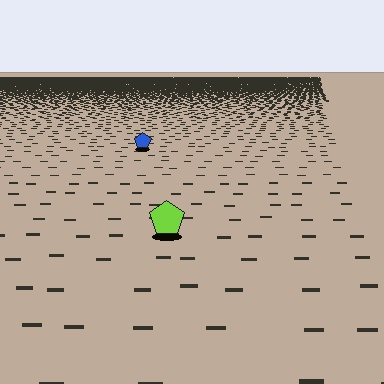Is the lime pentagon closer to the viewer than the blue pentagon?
Yes. The lime pentagon is closer — you can tell from the texture gradient: the ground texture is coarser near it.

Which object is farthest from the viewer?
The blue pentagon is farthest from the viewer. It appears smaller and the ground texture around it is denser.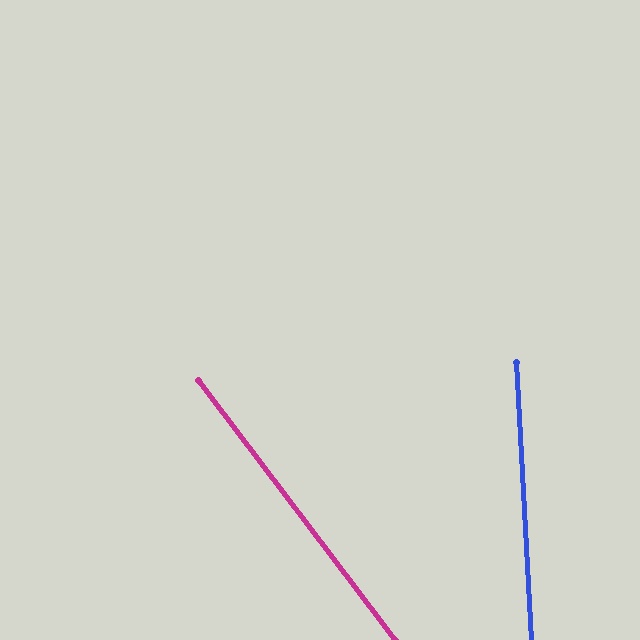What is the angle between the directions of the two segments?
Approximately 34 degrees.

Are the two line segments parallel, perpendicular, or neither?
Neither parallel nor perpendicular — they differ by about 34°.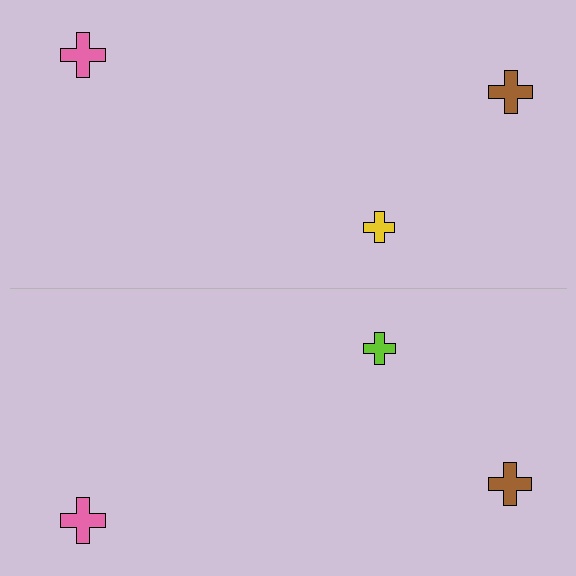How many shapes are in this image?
There are 6 shapes in this image.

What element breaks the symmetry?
The lime cross on the bottom side breaks the symmetry — its mirror counterpart is yellow.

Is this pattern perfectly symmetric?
No, the pattern is not perfectly symmetric. The lime cross on the bottom side breaks the symmetry — its mirror counterpart is yellow.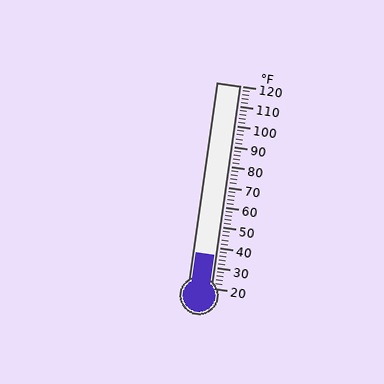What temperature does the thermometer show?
The thermometer shows approximately 36°F.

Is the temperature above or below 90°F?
The temperature is below 90°F.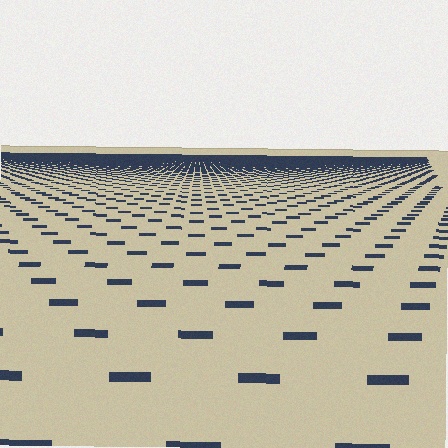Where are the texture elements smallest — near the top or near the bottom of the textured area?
Near the top.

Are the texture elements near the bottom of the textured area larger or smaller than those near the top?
Larger. Near the bottom, elements are closer to the viewer and appear at a bigger on-screen size.